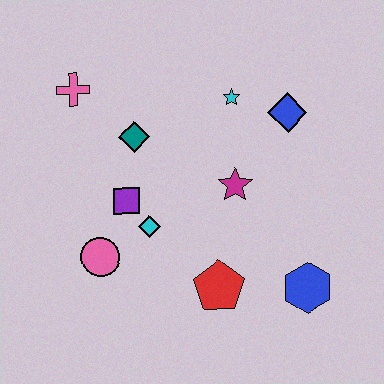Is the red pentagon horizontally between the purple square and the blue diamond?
Yes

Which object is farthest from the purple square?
The blue hexagon is farthest from the purple square.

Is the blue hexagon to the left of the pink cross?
No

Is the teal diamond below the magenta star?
No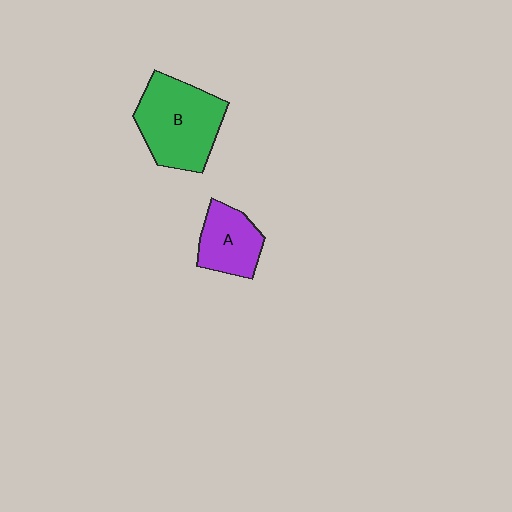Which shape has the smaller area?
Shape A (purple).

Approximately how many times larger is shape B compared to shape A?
Approximately 1.7 times.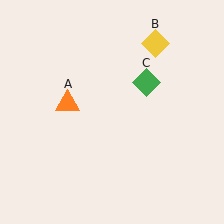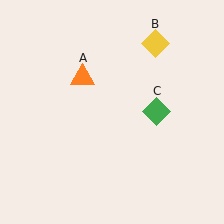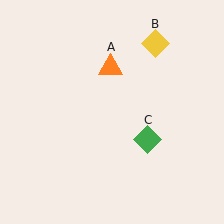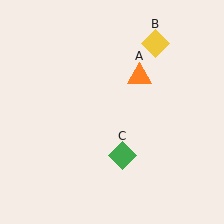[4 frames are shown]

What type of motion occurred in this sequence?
The orange triangle (object A), green diamond (object C) rotated clockwise around the center of the scene.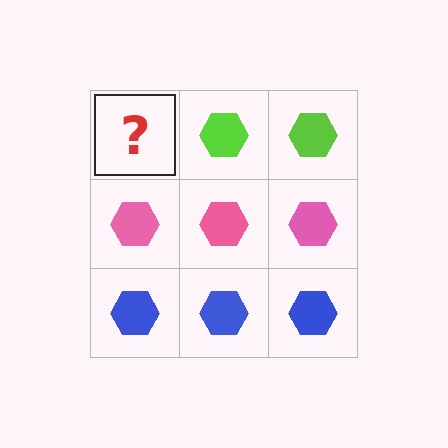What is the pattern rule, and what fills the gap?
The rule is that each row has a consistent color. The gap should be filled with a lime hexagon.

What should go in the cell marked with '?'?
The missing cell should contain a lime hexagon.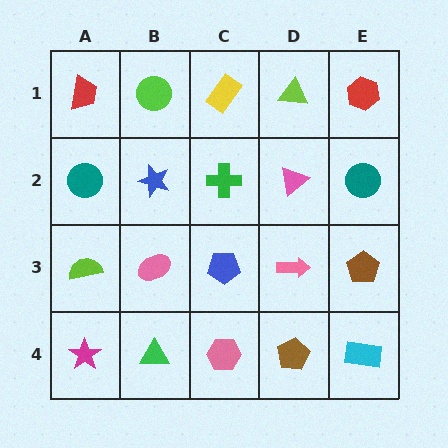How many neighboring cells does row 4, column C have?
3.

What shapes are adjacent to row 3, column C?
A green cross (row 2, column C), a pink hexagon (row 4, column C), a pink ellipse (row 3, column B), a pink arrow (row 3, column D).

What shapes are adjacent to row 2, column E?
A red hexagon (row 1, column E), a brown pentagon (row 3, column E), a pink triangle (row 2, column D).